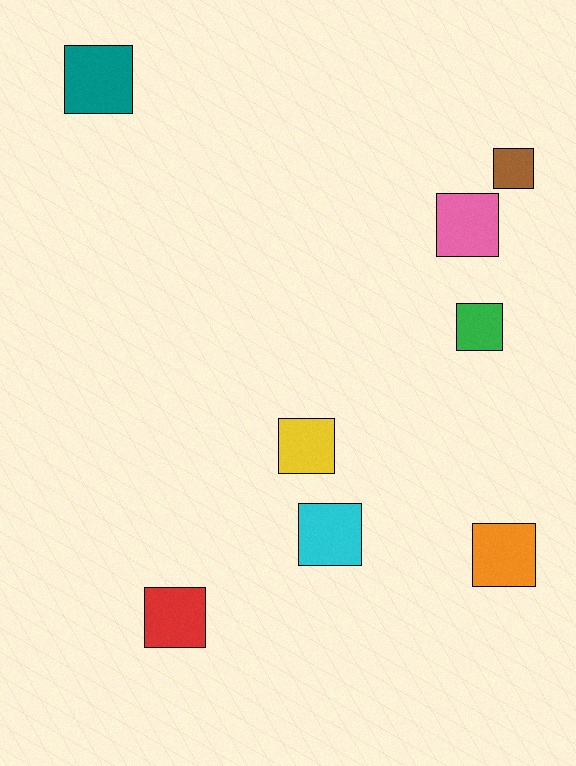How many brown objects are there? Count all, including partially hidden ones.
There is 1 brown object.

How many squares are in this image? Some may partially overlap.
There are 8 squares.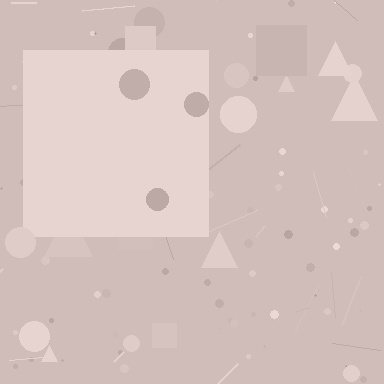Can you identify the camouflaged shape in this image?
The camouflaged shape is a square.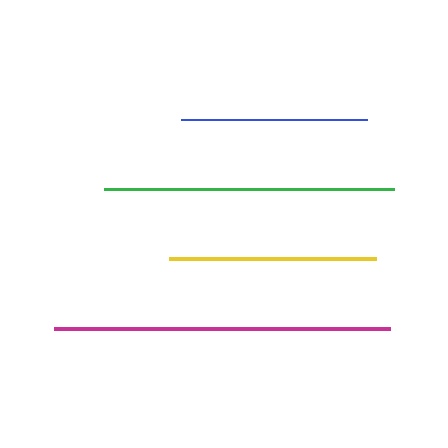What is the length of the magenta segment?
The magenta segment is approximately 336 pixels long.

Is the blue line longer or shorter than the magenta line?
The magenta line is longer than the blue line.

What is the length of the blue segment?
The blue segment is approximately 186 pixels long.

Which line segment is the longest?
The magenta line is the longest at approximately 336 pixels.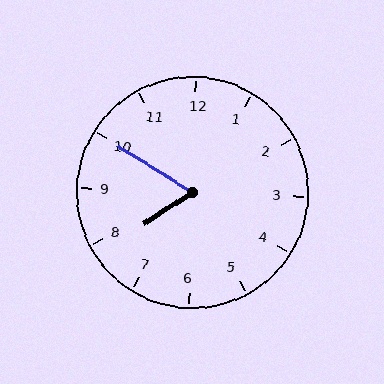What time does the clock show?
7:50.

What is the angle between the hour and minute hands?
Approximately 65 degrees.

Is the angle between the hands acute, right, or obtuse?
It is acute.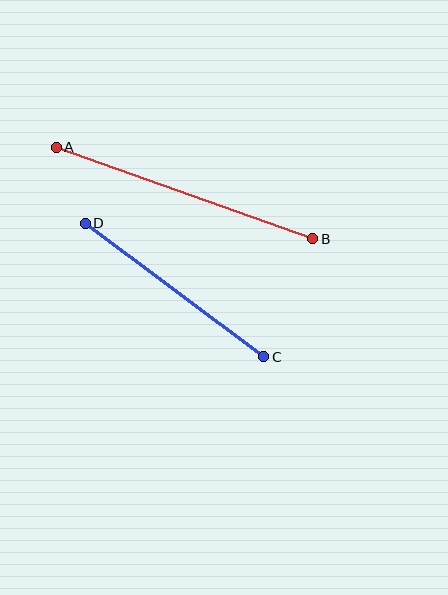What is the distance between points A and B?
The distance is approximately 273 pixels.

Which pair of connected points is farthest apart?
Points A and B are farthest apart.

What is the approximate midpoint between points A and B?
The midpoint is at approximately (185, 193) pixels.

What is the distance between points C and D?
The distance is approximately 223 pixels.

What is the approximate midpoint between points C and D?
The midpoint is at approximately (174, 290) pixels.